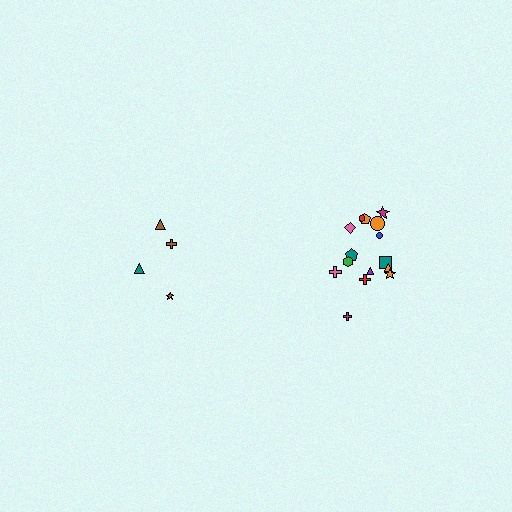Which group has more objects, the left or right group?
The right group.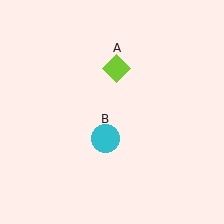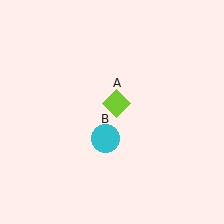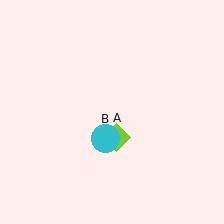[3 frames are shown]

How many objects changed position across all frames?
1 object changed position: lime diamond (object A).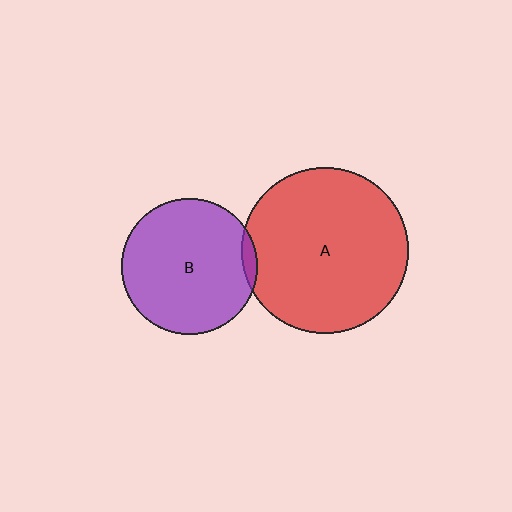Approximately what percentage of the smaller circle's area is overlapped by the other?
Approximately 5%.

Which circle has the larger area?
Circle A (red).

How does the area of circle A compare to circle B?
Approximately 1.5 times.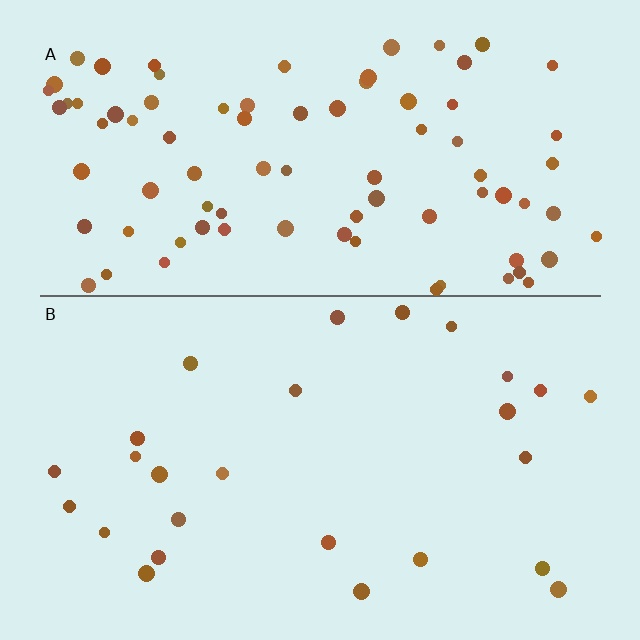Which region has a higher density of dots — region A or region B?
A (the top).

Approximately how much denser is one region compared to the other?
Approximately 3.3× — region A over region B.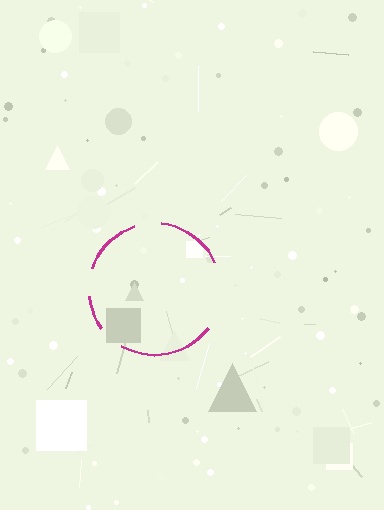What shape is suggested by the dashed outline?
The dashed outline suggests a circle.